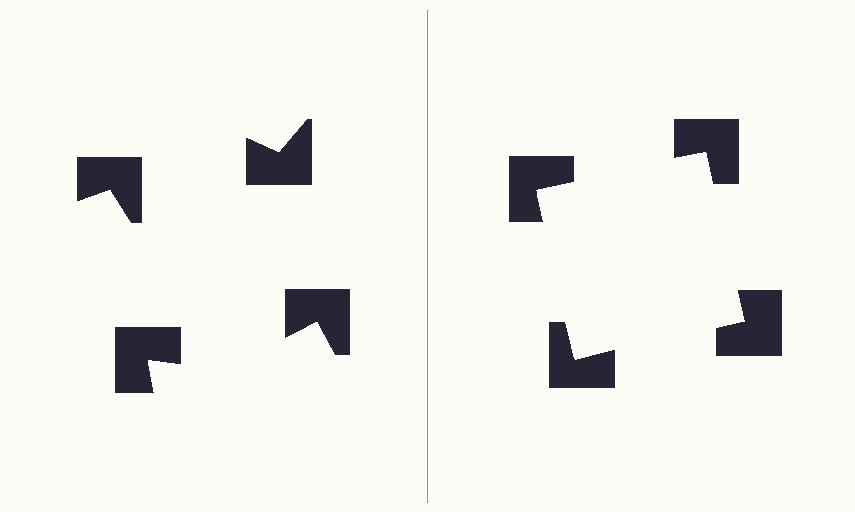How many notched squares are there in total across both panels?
8 — 4 on each side.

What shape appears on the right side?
An illusory square.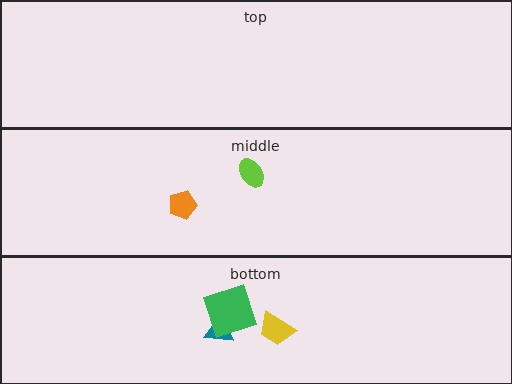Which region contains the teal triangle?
The bottom region.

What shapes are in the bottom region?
The yellow trapezoid, the teal triangle, the green square.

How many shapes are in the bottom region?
3.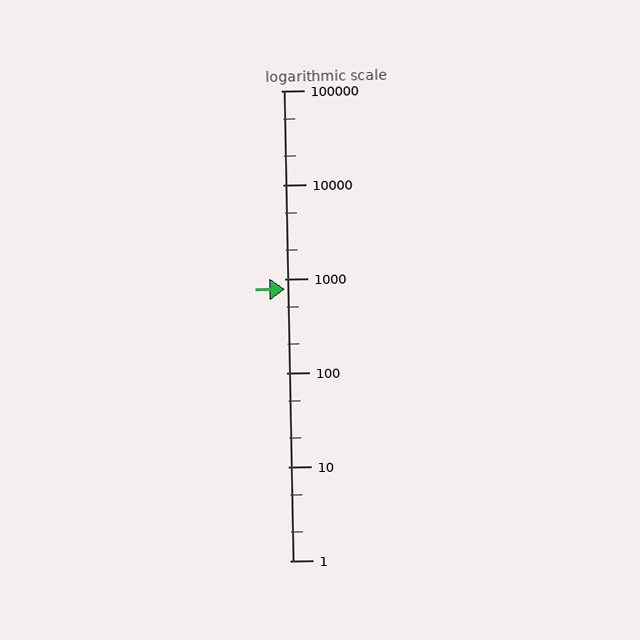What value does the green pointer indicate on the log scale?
The pointer indicates approximately 770.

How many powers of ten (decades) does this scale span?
The scale spans 5 decades, from 1 to 100000.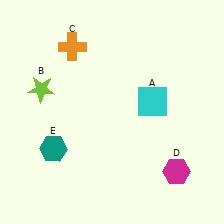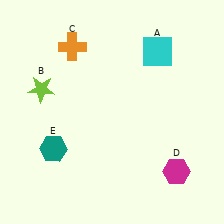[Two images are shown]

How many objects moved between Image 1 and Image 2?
1 object moved between the two images.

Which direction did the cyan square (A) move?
The cyan square (A) moved up.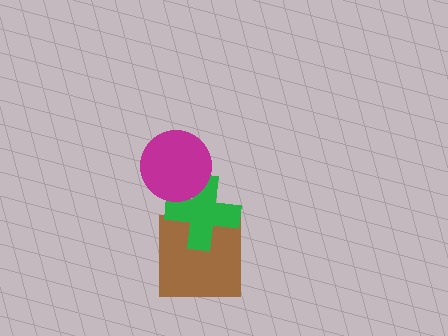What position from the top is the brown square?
The brown square is 3rd from the top.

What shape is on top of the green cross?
The magenta circle is on top of the green cross.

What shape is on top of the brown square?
The green cross is on top of the brown square.